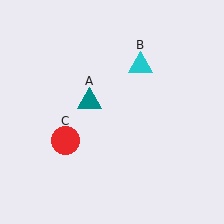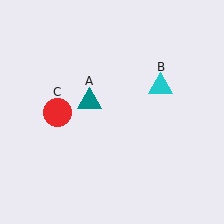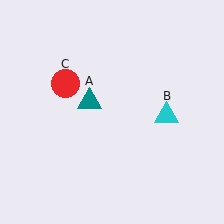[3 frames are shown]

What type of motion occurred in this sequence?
The cyan triangle (object B), red circle (object C) rotated clockwise around the center of the scene.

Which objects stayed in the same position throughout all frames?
Teal triangle (object A) remained stationary.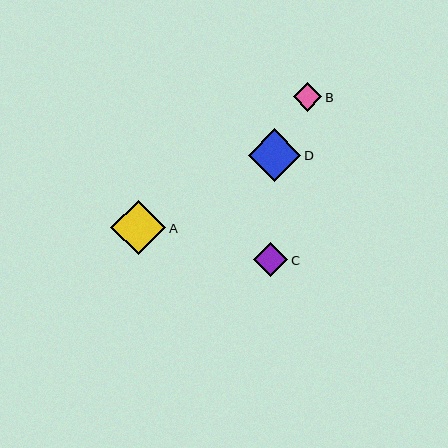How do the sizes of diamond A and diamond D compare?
Diamond A and diamond D are approximately the same size.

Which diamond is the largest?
Diamond A is the largest with a size of approximately 55 pixels.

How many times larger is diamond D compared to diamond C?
Diamond D is approximately 1.5 times the size of diamond C.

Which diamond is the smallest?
Diamond B is the smallest with a size of approximately 29 pixels.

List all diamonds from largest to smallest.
From largest to smallest: A, D, C, B.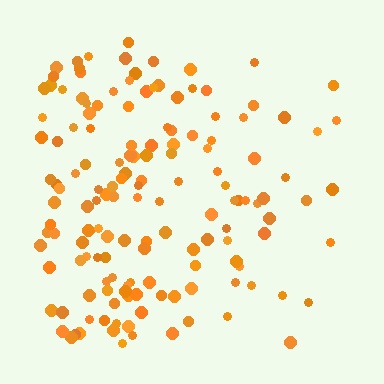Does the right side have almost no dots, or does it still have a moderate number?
Still a moderate number, just noticeably fewer than the left.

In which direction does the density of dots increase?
From right to left, with the left side densest.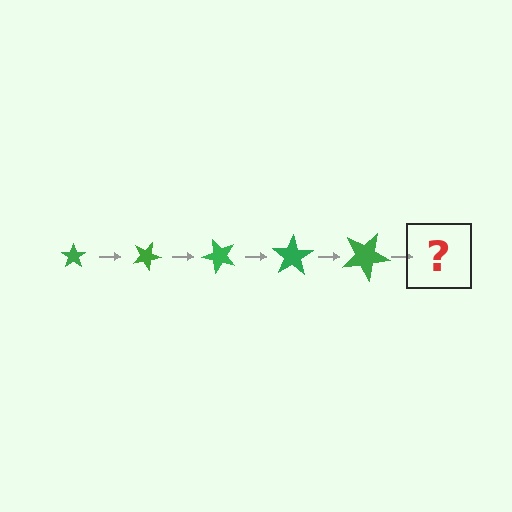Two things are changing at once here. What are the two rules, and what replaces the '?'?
The two rules are that the star grows larger each step and it rotates 25 degrees each step. The '?' should be a star, larger than the previous one and rotated 125 degrees from the start.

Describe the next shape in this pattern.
It should be a star, larger than the previous one and rotated 125 degrees from the start.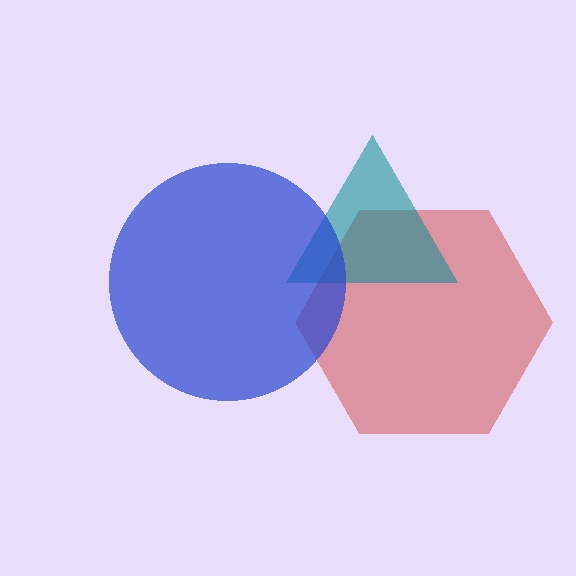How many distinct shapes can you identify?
There are 3 distinct shapes: a red hexagon, a teal triangle, a blue circle.